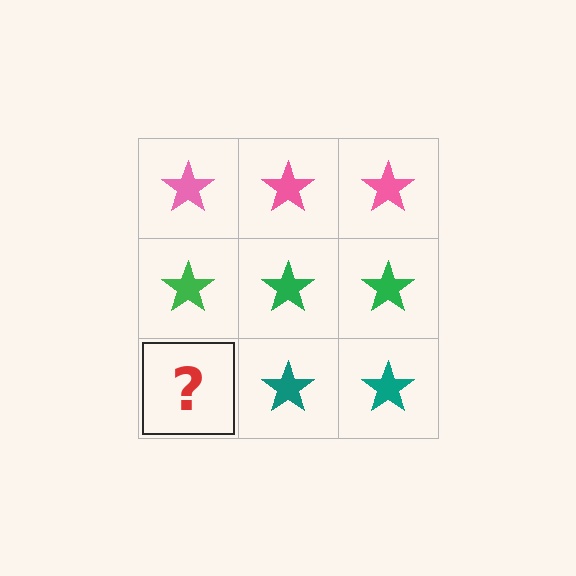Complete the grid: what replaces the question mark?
The question mark should be replaced with a teal star.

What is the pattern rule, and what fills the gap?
The rule is that each row has a consistent color. The gap should be filled with a teal star.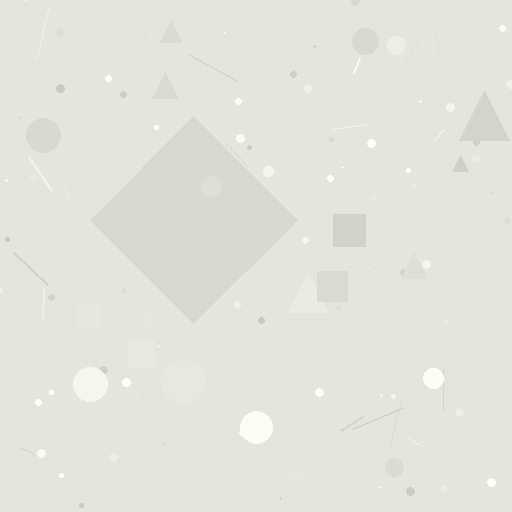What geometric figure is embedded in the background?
A diamond is embedded in the background.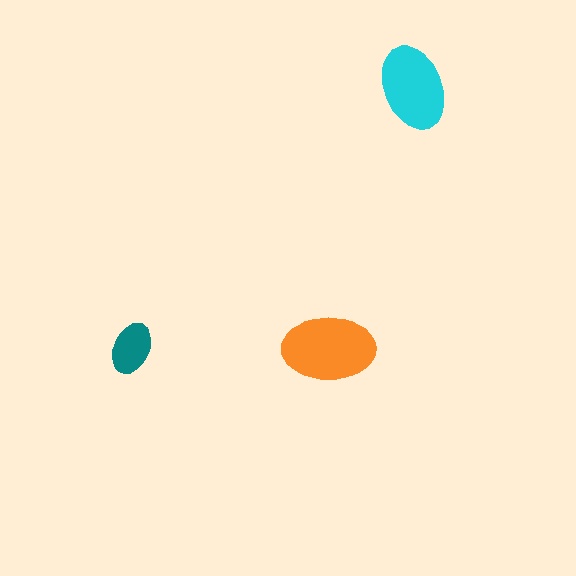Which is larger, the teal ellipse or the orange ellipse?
The orange one.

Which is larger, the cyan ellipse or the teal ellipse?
The cyan one.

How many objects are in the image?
There are 3 objects in the image.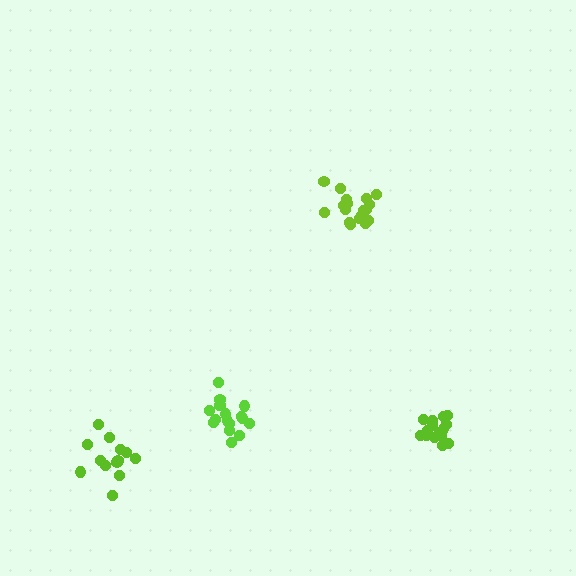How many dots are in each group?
Group 1: 13 dots, Group 2: 18 dots, Group 3: 17 dots, Group 4: 15 dots (63 total).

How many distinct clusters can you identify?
There are 4 distinct clusters.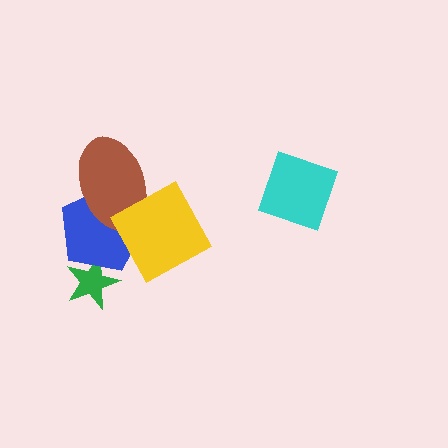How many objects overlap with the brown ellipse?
2 objects overlap with the brown ellipse.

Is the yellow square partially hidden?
No, no other shape covers it.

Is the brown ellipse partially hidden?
Yes, it is partially covered by another shape.